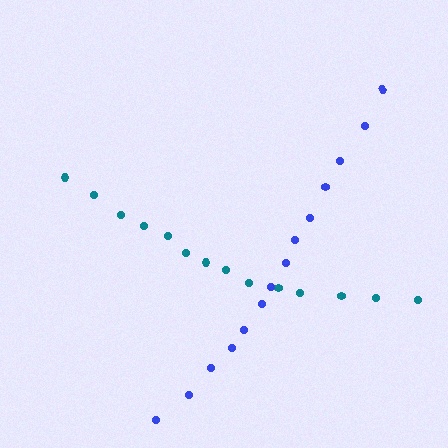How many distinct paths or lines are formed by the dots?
There are 2 distinct paths.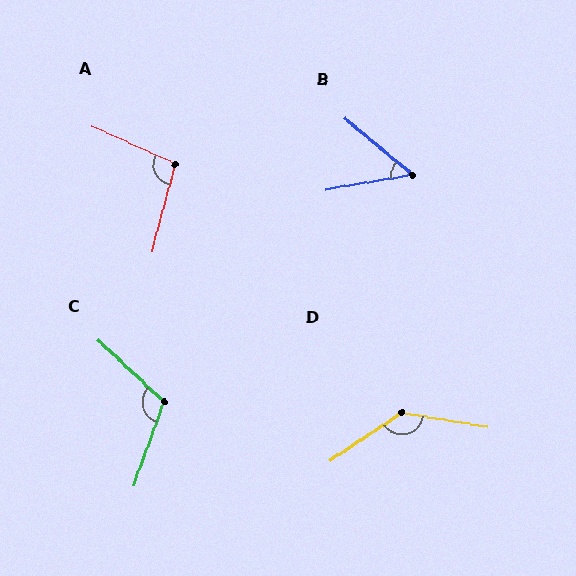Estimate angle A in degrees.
Approximately 100 degrees.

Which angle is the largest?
D, at approximately 137 degrees.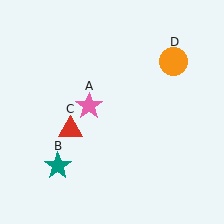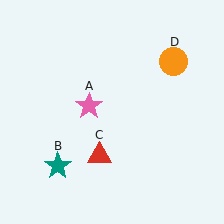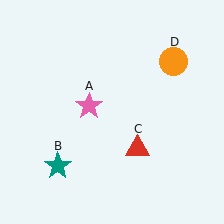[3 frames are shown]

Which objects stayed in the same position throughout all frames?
Pink star (object A) and teal star (object B) and orange circle (object D) remained stationary.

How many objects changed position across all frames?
1 object changed position: red triangle (object C).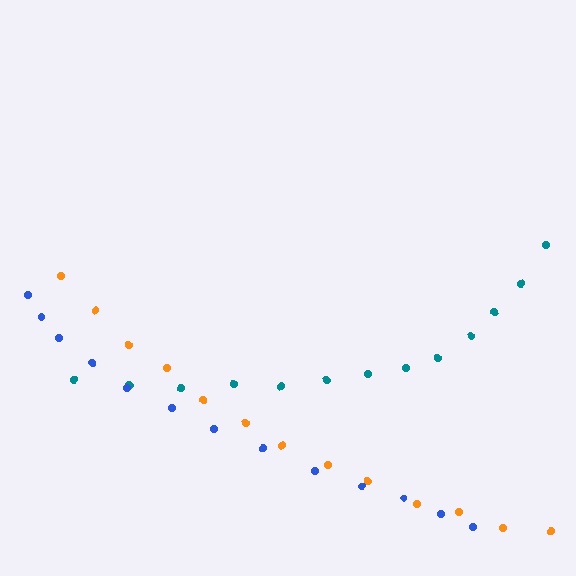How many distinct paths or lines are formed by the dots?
There are 3 distinct paths.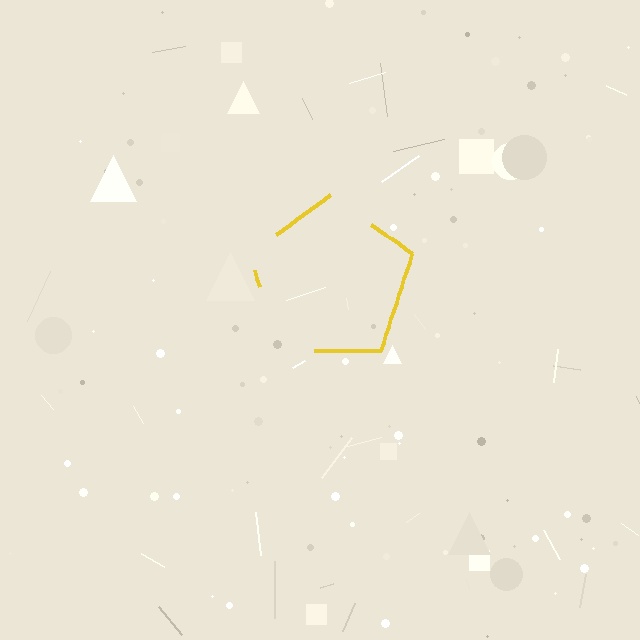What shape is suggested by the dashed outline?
The dashed outline suggests a pentagon.